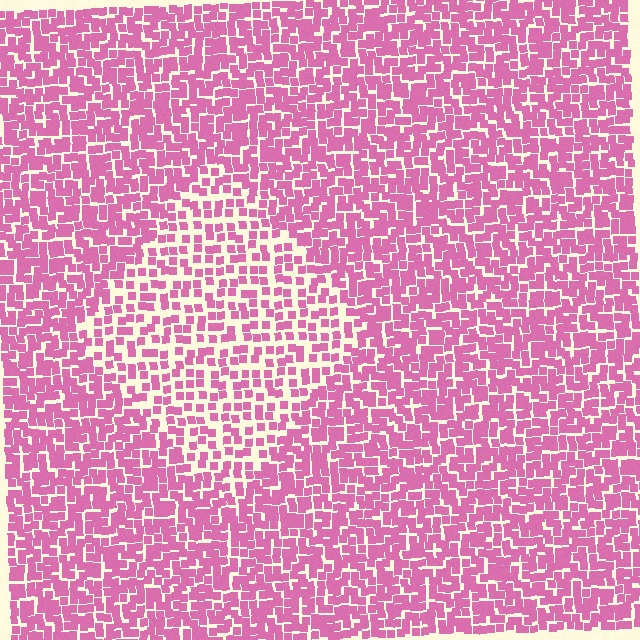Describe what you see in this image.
The image contains small pink elements arranged at two different densities. A diamond-shaped region is visible where the elements are less densely packed than the surrounding area.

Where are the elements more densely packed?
The elements are more densely packed outside the diamond boundary.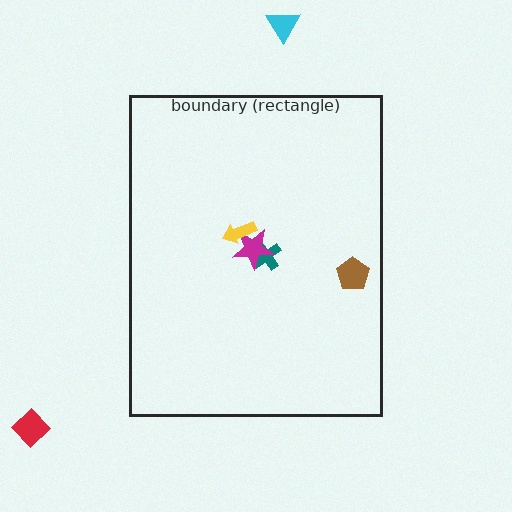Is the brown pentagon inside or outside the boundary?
Inside.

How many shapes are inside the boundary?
4 inside, 2 outside.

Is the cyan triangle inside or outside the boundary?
Outside.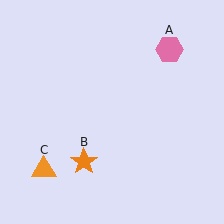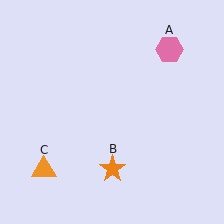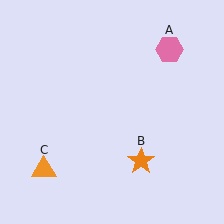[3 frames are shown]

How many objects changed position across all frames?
1 object changed position: orange star (object B).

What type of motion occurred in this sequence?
The orange star (object B) rotated counterclockwise around the center of the scene.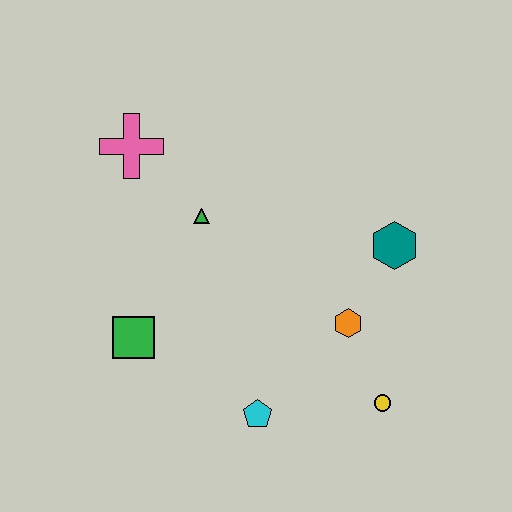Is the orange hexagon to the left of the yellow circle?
Yes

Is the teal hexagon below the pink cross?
Yes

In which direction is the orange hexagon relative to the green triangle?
The orange hexagon is to the right of the green triangle.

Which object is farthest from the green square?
The teal hexagon is farthest from the green square.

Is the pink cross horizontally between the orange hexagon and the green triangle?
No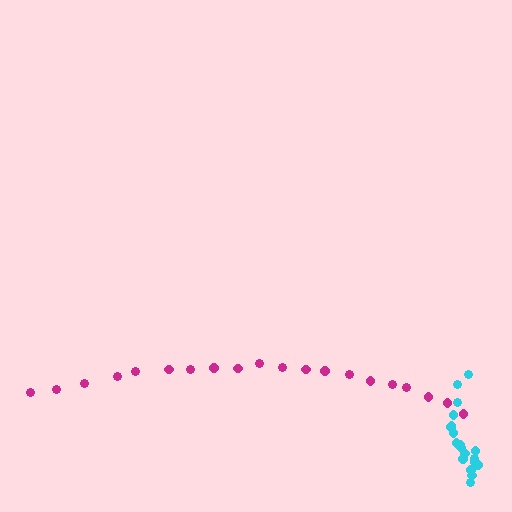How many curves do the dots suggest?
There are 2 distinct paths.